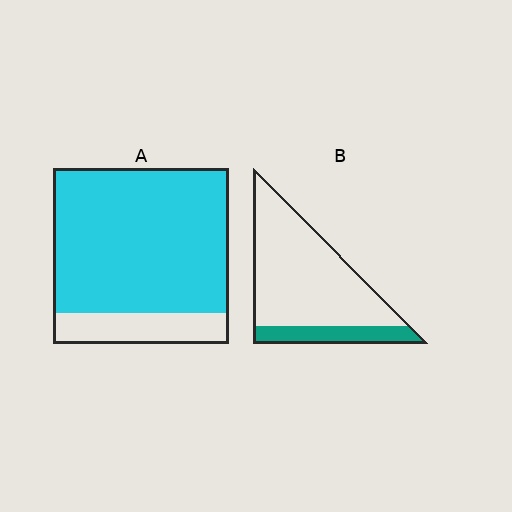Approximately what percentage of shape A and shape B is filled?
A is approximately 80% and B is approximately 20%.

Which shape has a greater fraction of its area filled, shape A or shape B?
Shape A.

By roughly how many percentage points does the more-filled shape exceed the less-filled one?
By roughly 65 percentage points (A over B).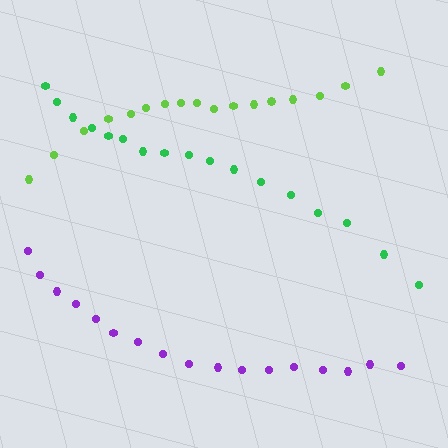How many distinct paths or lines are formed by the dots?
There are 3 distinct paths.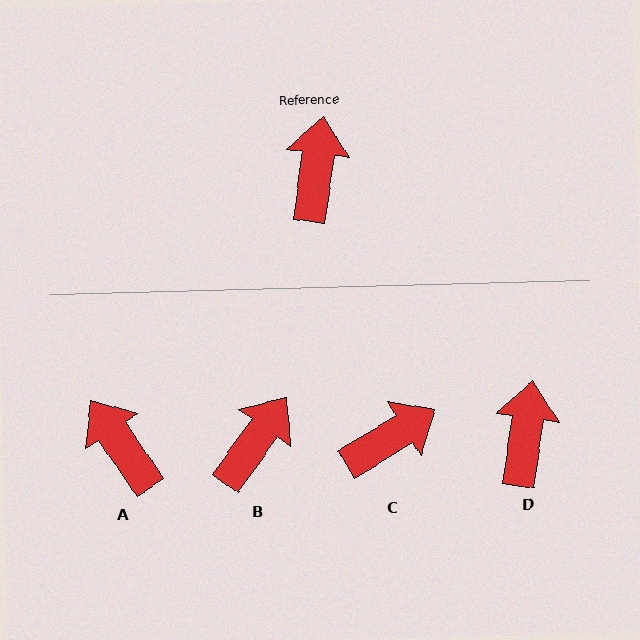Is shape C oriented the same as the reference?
No, it is off by about 51 degrees.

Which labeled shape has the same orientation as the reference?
D.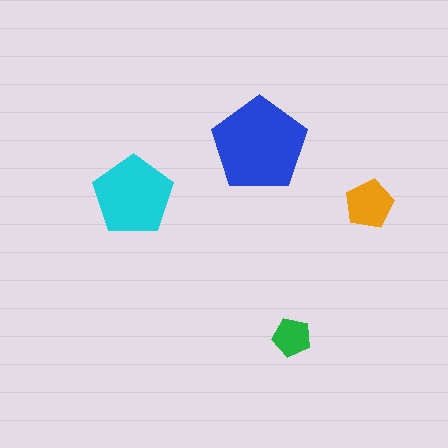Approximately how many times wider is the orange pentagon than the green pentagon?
About 1.5 times wider.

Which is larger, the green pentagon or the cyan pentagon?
The cyan one.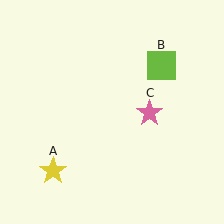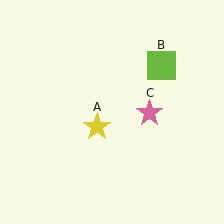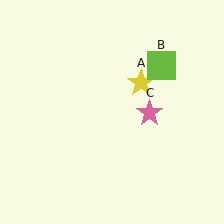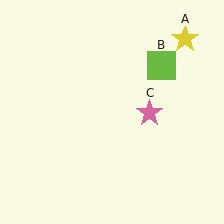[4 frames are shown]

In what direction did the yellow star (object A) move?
The yellow star (object A) moved up and to the right.